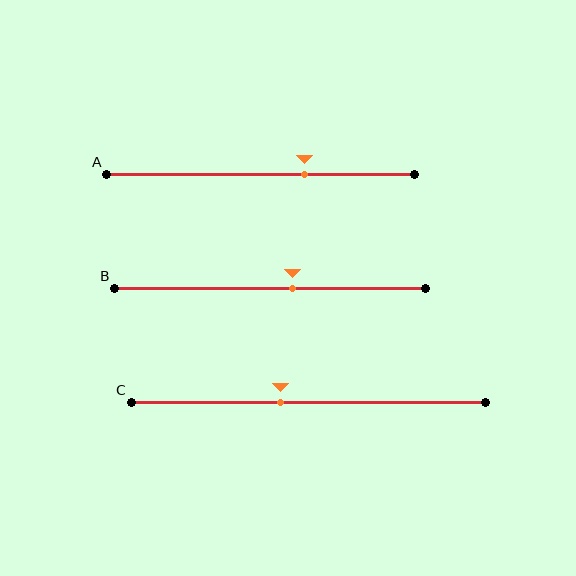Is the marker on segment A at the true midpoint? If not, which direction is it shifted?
No, the marker on segment A is shifted to the right by about 14% of the segment length.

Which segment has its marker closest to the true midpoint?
Segment B has its marker closest to the true midpoint.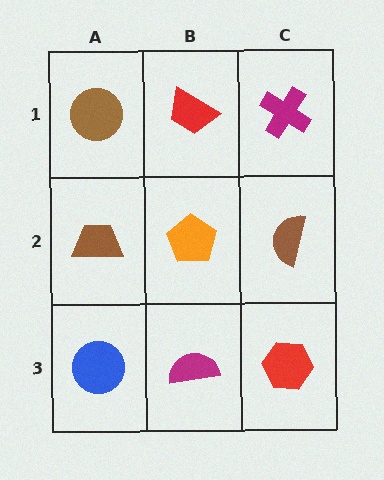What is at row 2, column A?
A brown trapezoid.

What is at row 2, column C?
A brown semicircle.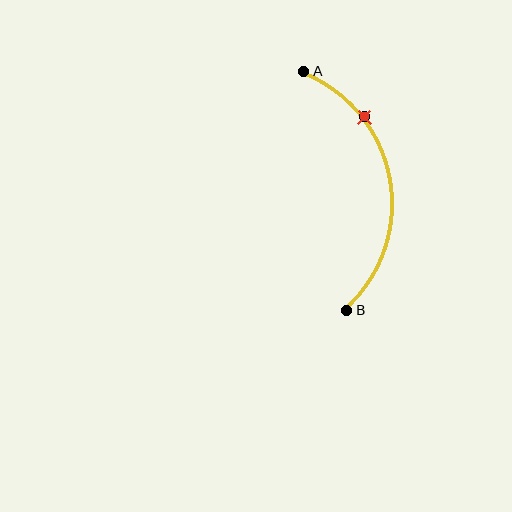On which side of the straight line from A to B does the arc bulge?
The arc bulges to the right of the straight line connecting A and B.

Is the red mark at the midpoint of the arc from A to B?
No. The red mark lies on the arc but is closer to endpoint A. The arc midpoint would be at the point on the curve equidistant along the arc from both A and B.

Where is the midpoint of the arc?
The arc midpoint is the point on the curve farthest from the straight line joining A and B. It sits to the right of that line.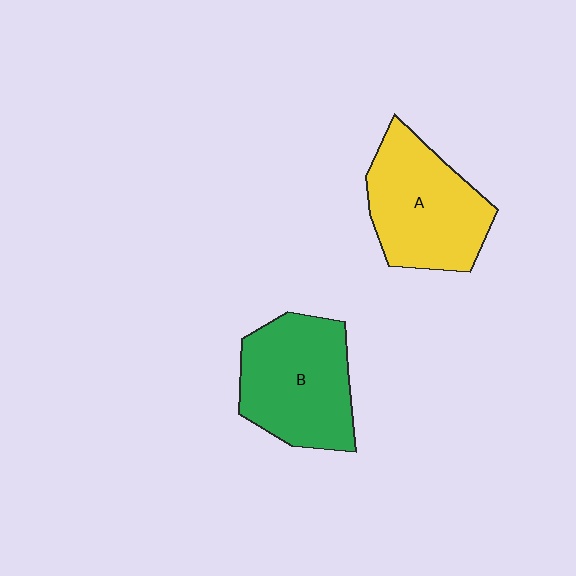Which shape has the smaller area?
Shape A (yellow).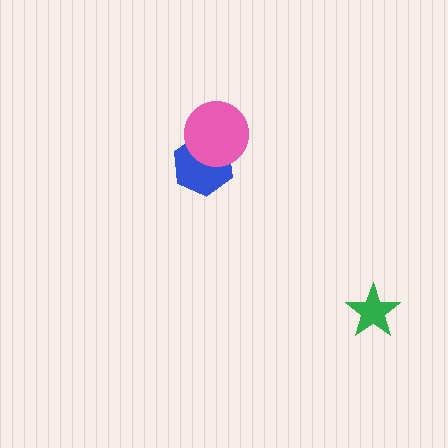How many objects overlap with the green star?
0 objects overlap with the green star.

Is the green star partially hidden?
No, no other shape covers it.